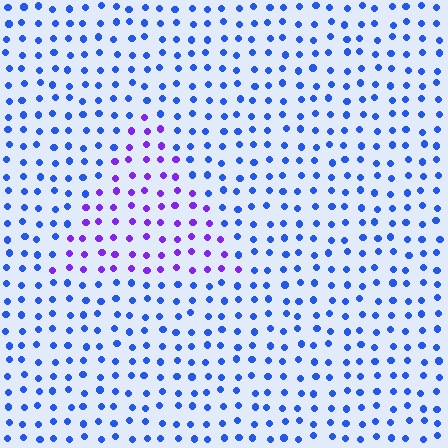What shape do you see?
I see a triangle.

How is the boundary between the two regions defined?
The boundary is defined purely by a slight shift in hue (about 45 degrees). Spacing, size, and orientation are identical on both sides.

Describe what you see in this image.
The image is filled with small blue elements in a uniform arrangement. A triangle-shaped region is visible where the elements are tinted to a slightly different hue, forming a subtle color boundary.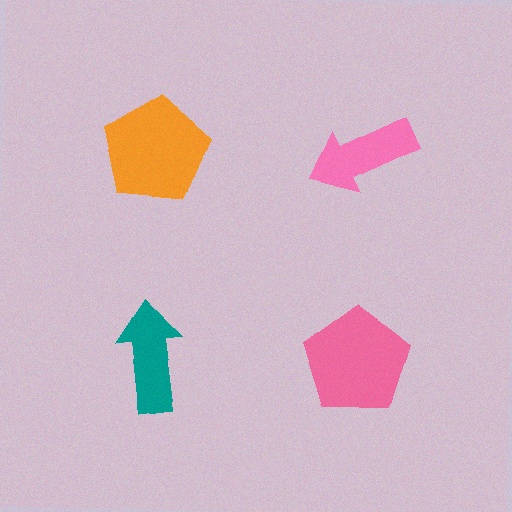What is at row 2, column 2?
A pink pentagon.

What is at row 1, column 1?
An orange pentagon.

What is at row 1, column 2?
A pink arrow.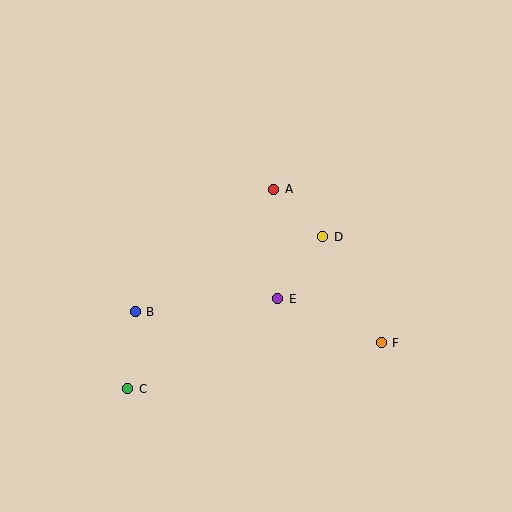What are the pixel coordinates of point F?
Point F is at (381, 343).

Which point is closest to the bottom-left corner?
Point C is closest to the bottom-left corner.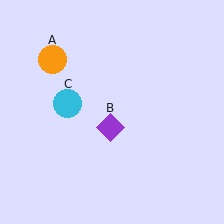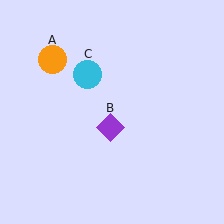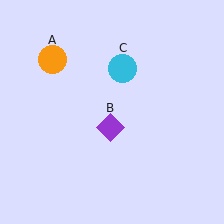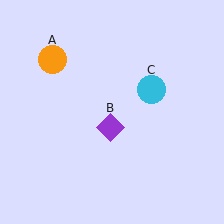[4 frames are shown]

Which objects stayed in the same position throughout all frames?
Orange circle (object A) and purple diamond (object B) remained stationary.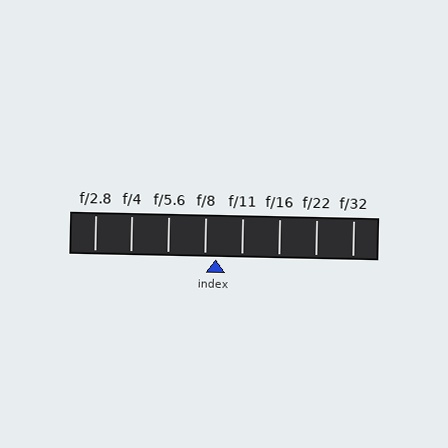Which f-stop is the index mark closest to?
The index mark is closest to f/8.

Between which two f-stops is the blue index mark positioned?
The index mark is between f/8 and f/11.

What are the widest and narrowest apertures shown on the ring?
The widest aperture shown is f/2.8 and the narrowest is f/32.